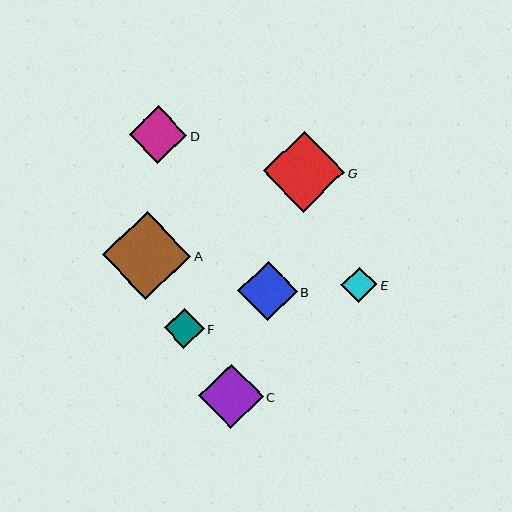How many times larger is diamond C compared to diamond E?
Diamond C is approximately 1.8 times the size of diamond E.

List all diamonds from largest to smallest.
From largest to smallest: A, G, C, B, D, F, E.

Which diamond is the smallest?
Diamond E is the smallest with a size of approximately 36 pixels.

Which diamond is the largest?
Diamond A is the largest with a size of approximately 88 pixels.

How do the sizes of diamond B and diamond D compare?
Diamond B and diamond D are approximately the same size.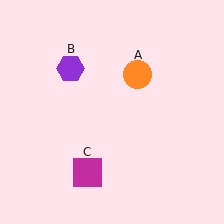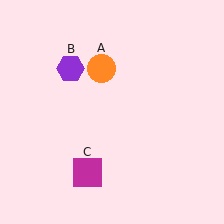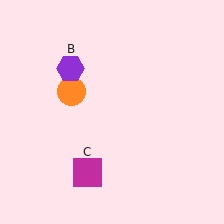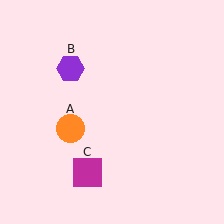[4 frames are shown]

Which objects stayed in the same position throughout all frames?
Purple hexagon (object B) and magenta square (object C) remained stationary.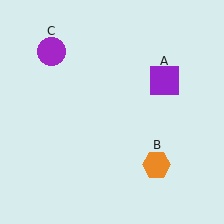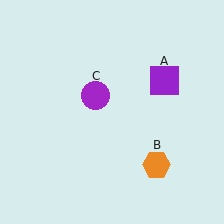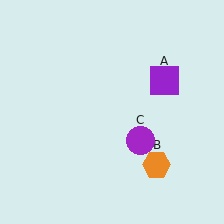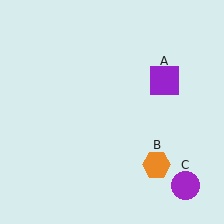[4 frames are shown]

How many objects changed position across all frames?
1 object changed position: purple circle (object C).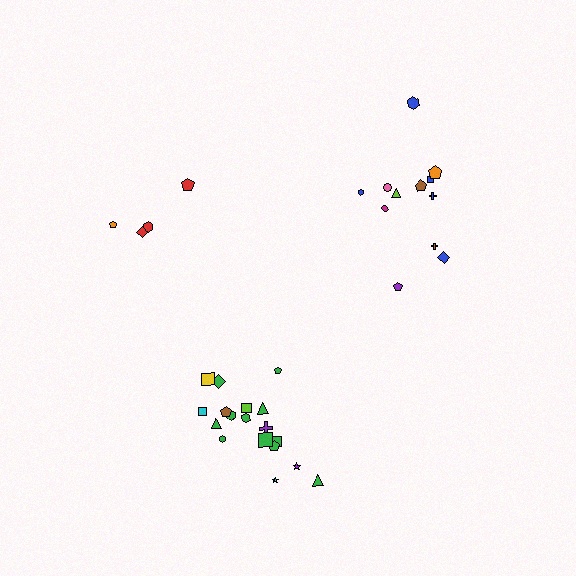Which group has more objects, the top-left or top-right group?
The top-right group.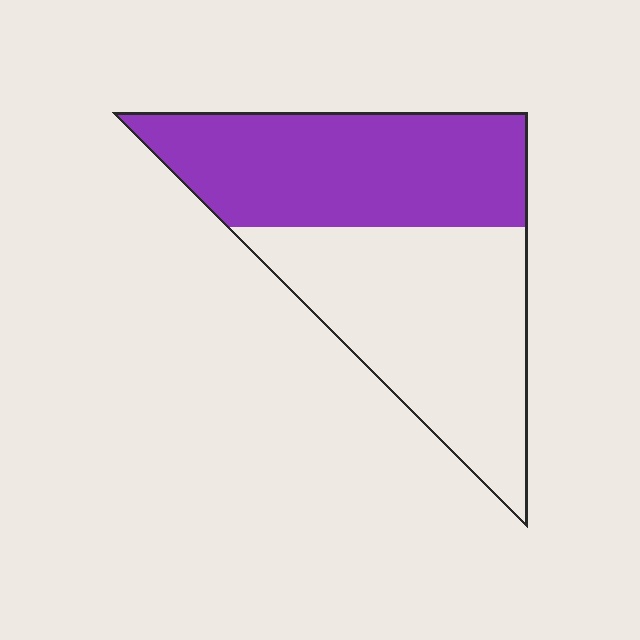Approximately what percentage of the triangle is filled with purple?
Approximately 50%.